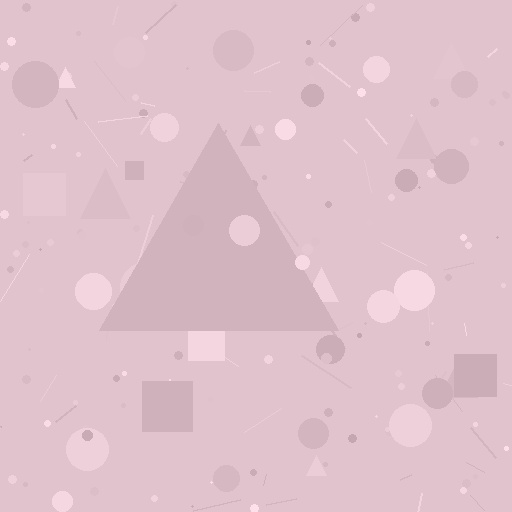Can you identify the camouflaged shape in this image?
The camouflaged shape is a triangle.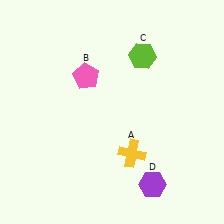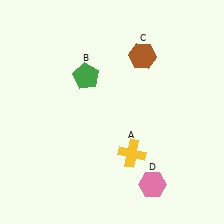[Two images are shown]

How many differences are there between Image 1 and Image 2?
There are 3 differences between the two images.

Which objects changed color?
B changed from pink to green. C changed from lime to brown. D changed from purple to pink.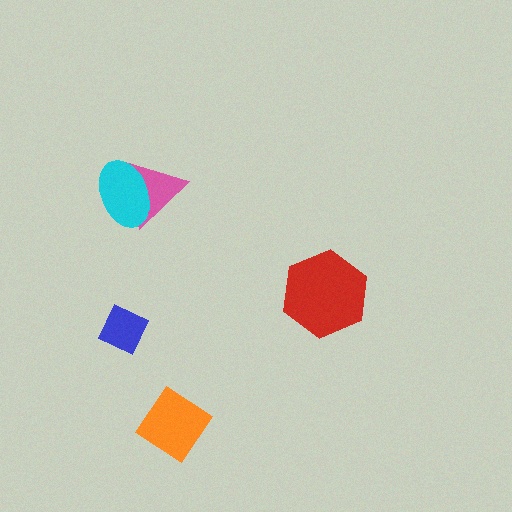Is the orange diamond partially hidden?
No, no other shape covers it.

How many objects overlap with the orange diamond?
0 objects overlap with the orange diamond.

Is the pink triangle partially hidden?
Yes, it is partially covered by another shape.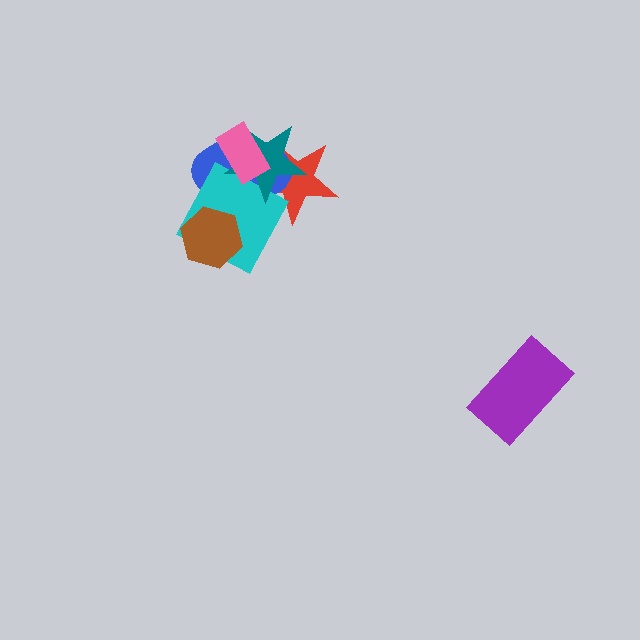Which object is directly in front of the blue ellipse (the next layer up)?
The cyan square is directly in front of the blue ellipse.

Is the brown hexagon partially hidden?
No, no other shape covers it.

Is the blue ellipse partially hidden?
Yes, it is partially covered by another shape.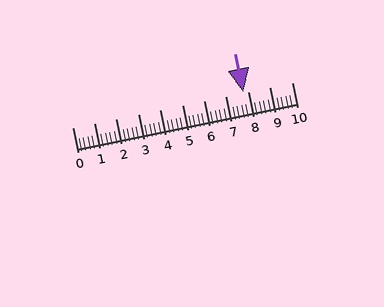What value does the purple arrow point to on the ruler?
The purple arrow points to approximately 7.8.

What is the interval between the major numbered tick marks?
The major tick marks are spaced 1 units apart.